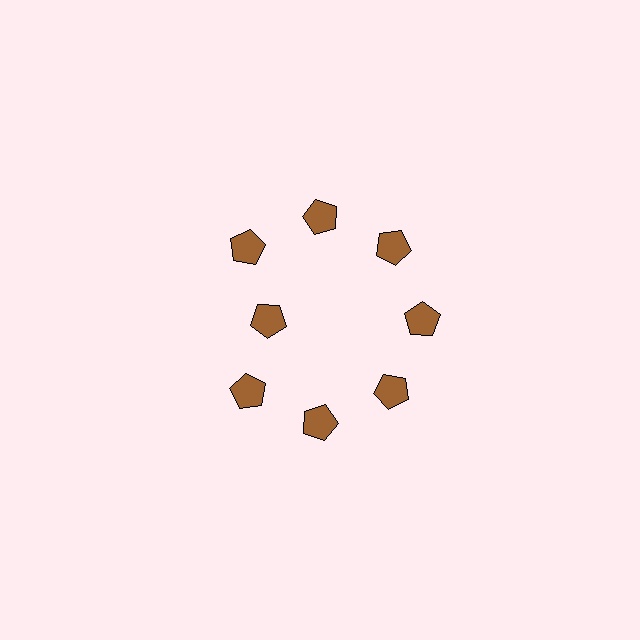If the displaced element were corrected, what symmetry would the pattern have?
It would have 8-fold rotational symmetry — the pattern would map onto itself every 45 degrees.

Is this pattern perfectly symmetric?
No. The 8 brown pentagons are arranged in a ring, but one element near the 9 o'clock position is pulled inward toward the center, breaking the 8-fold rotational symmetry.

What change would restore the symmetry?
The symmetry would be restored by moving it outward, back onto the ring so that all 8 pentagons sit at equal angles and equal distance from the center.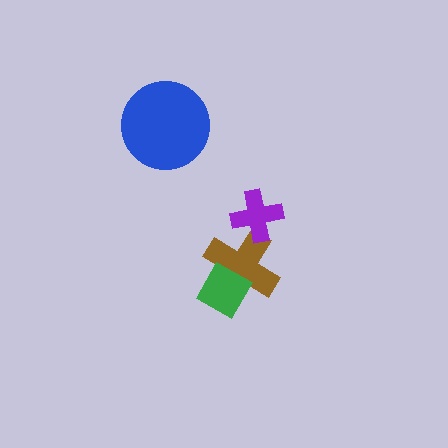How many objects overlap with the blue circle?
0 objects overlap with the blue circle.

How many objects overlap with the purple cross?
1 object overlaps with the purple cross.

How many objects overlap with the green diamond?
1 object overlaps with the green diamond.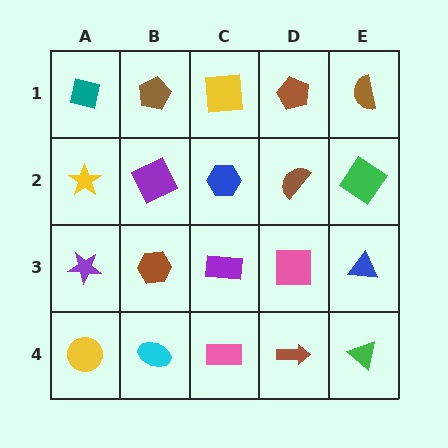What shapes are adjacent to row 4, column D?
A pink square (row 3, column D), a pink rectangle (row 4, column C), a green triangle (row 4, column E).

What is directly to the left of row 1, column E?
A brown pentagon.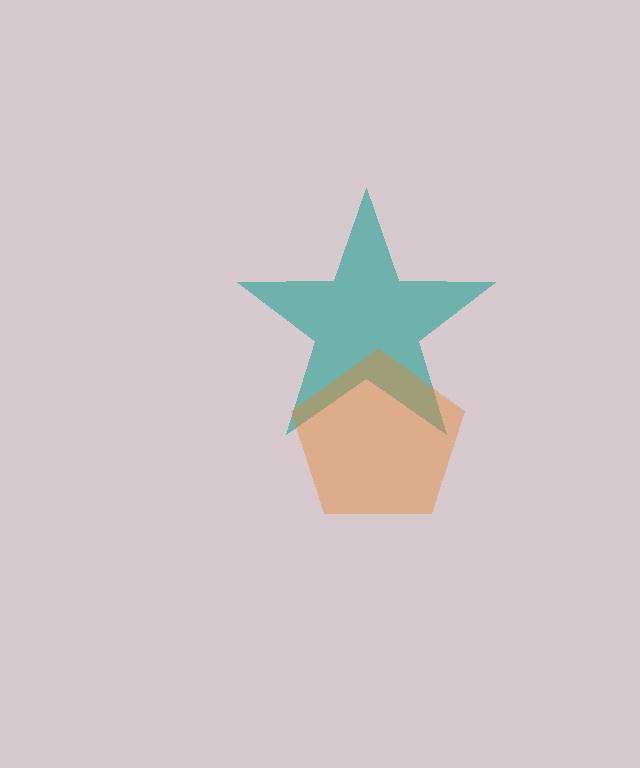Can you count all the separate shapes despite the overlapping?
Yes, there are 2 separate shapes.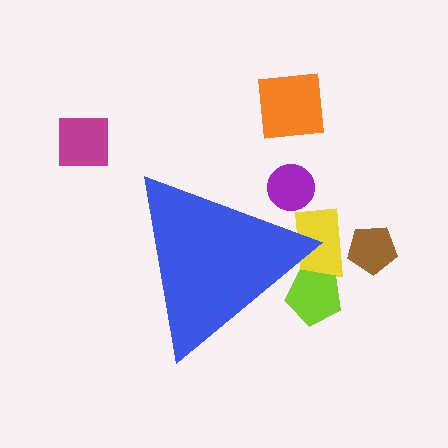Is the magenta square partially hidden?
No, the magenta square is fully visible.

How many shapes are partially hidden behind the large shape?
3 shapes are partially hidden.